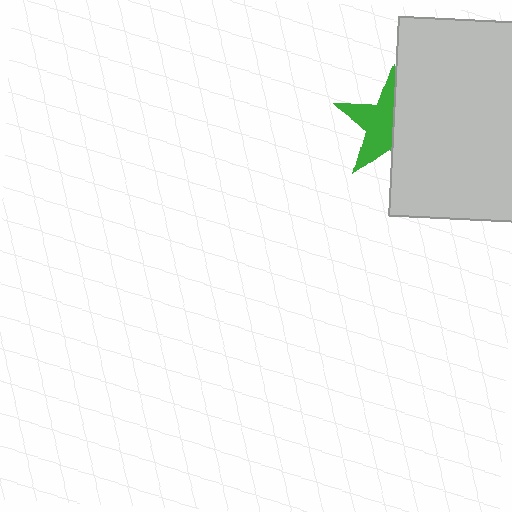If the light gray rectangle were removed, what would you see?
You would see the complete green star.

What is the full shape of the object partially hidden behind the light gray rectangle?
The partially hidden object is a green star.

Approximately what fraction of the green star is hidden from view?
Roughly 47% of the green star is hidden behind the light gray rectangle.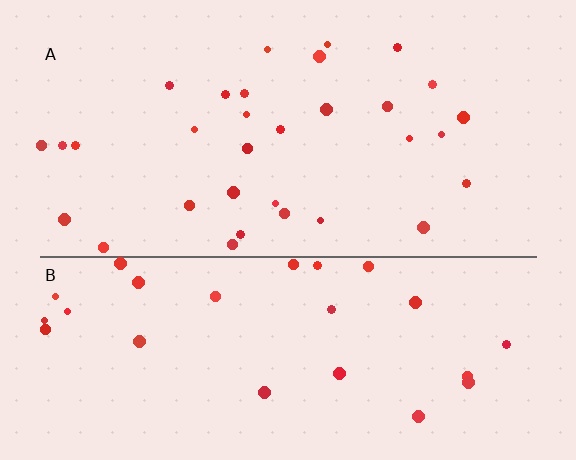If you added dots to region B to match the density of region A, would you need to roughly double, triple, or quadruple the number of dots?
Approximately double.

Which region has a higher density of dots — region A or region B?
A (the top).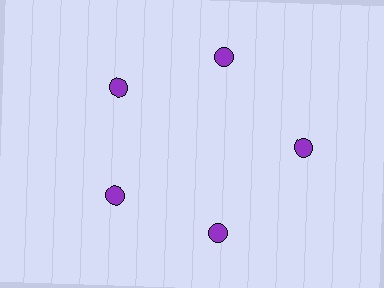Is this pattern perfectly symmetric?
No. The 5 purple circles are arranged in a ring, but one element near the 3 o'clock position is pushed outward from the center, breaking the 5-fold rotational symmetry.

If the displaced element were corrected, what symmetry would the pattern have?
It would have 5-fold rotational symmetry — the pattern would map onto itself every 72 degrees.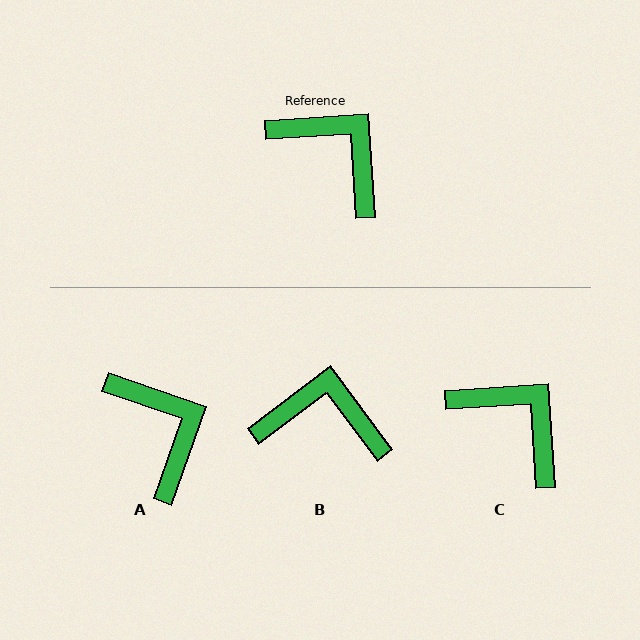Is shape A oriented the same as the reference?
No, it is off by about 23 degrees.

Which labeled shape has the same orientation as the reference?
C.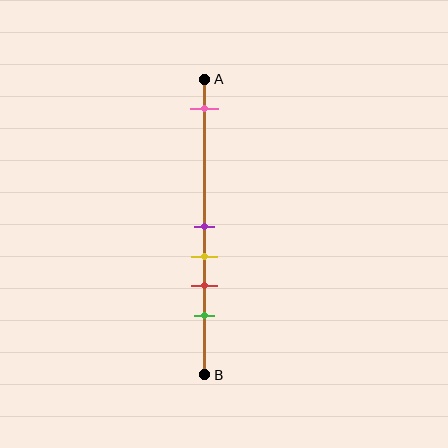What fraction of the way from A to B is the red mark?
The red mark is approximately 70% (0.7) of the way from A to B.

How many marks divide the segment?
There are 5 marks dividing the segment.